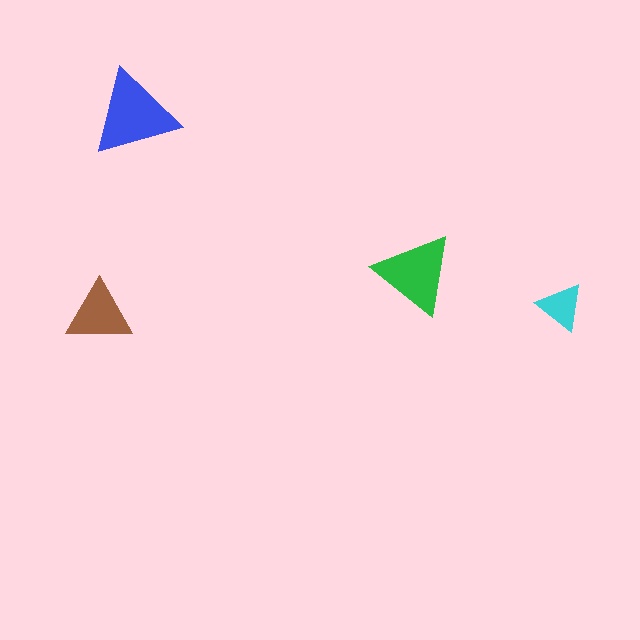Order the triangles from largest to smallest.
the blue one, the green one, the brown one, the cyan one.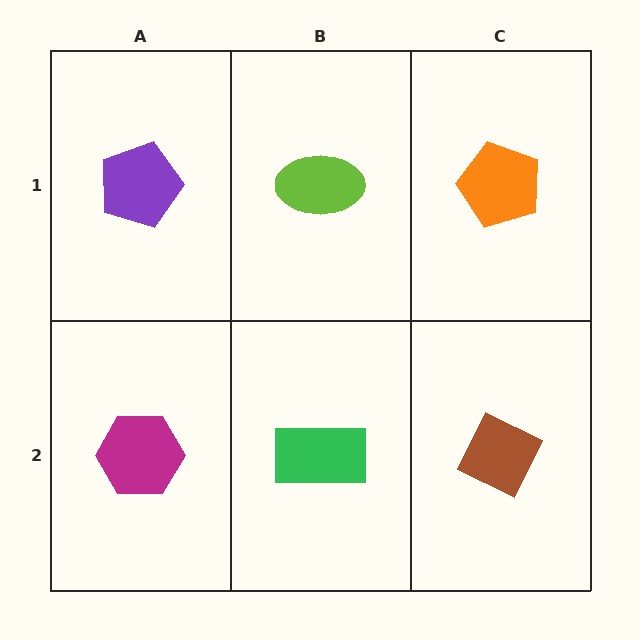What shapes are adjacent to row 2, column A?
A purple pentagon (row 1, column A), a green rectangle (row 2, column B).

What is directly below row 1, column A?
A magenta hexagon.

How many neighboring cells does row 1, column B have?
3.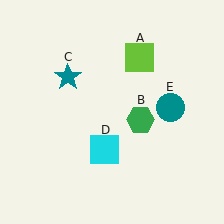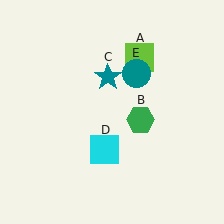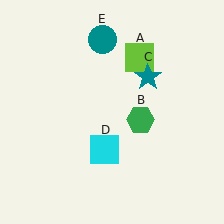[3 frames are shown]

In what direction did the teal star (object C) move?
The teal star (object C) moved right.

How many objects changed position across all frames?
2 objects changed position: teal star (object C), teal circle (object E).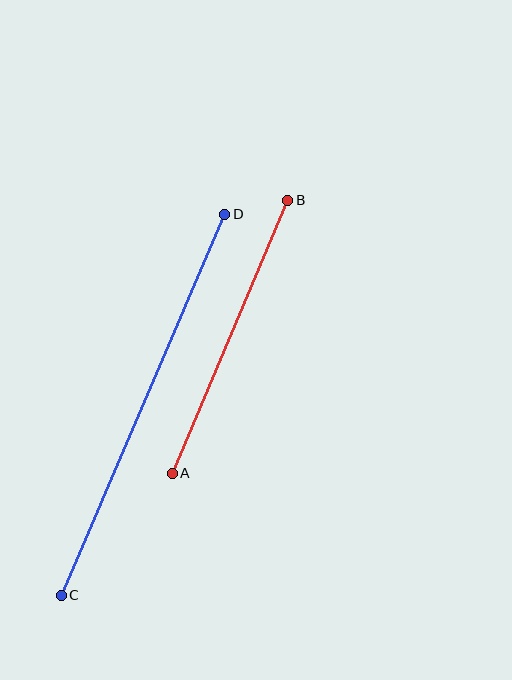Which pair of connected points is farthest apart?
Points C and D are farthest apart.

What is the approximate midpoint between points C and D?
The midpoint is at approximately (143, 405) pixels.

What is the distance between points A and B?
The distance is approximately 297 pixels.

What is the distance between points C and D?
The distance is approximately 414 pixels.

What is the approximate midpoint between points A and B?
The midpoint is at approximately (230, 337) pixels.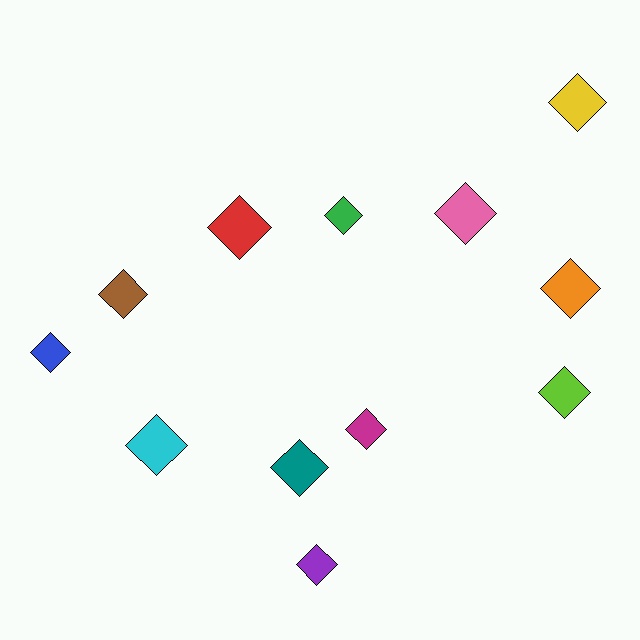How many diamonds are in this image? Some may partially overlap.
There are 12 diamonds.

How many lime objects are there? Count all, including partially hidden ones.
There is 1 lime object.